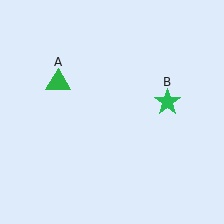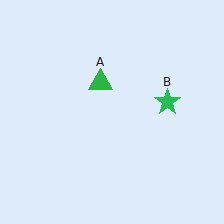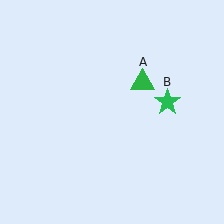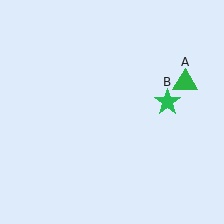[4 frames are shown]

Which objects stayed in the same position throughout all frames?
Green star (object B) remained stationary.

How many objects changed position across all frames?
1 object changed position: green triangle (object A).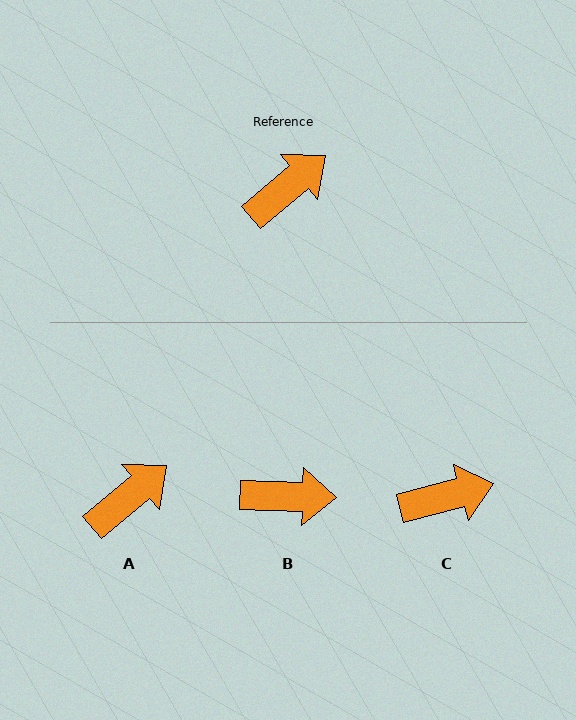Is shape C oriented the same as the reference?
No, it is off by about 25 degrees.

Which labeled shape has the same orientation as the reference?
A.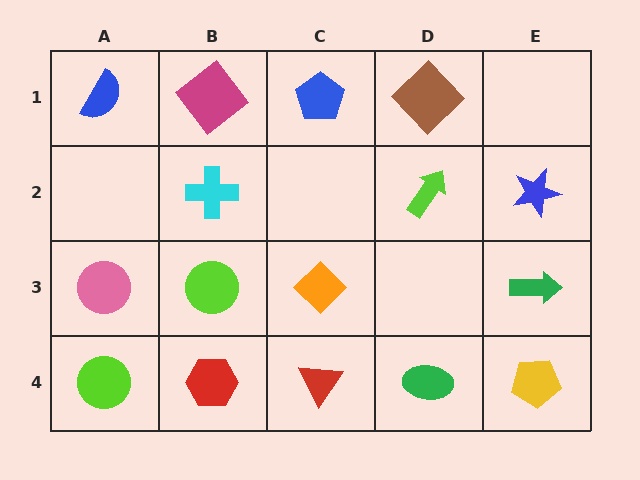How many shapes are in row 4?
5 shapes.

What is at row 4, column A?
A lime circle.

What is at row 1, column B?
A magenta diamond.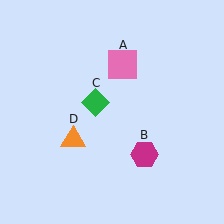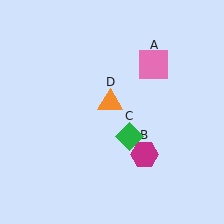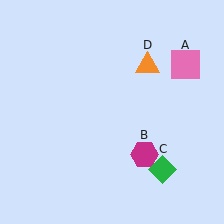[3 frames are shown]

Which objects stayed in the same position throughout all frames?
Magenta hexagon (object B) remained stationary.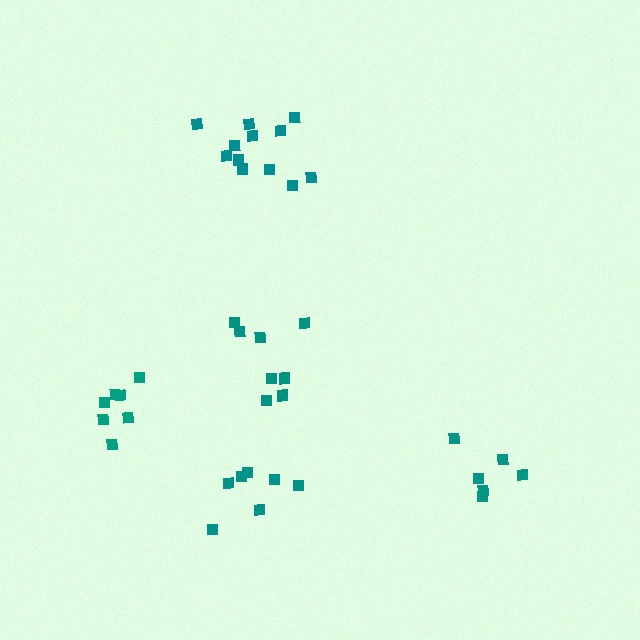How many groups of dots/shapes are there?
There are 5 groups.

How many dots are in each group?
Group 1: 6 dots, Group 2: 7 dots, Group 3: 8 dots, Group 4: 12 dots, Group 5: 7 dots (40 total).